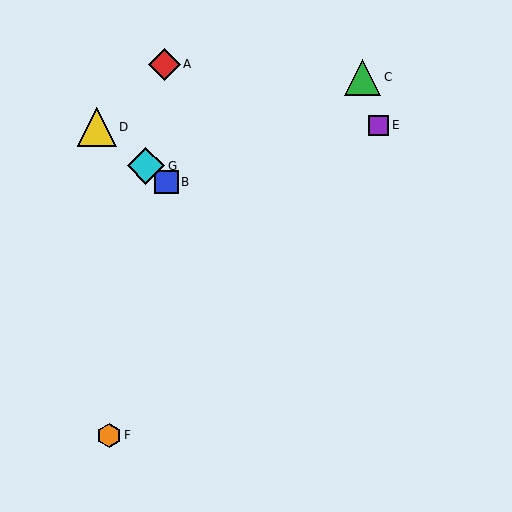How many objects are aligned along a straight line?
3 objects (B, D, G) are aligned along a straight line.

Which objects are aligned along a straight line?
Objects B, D, G are aligned along a straight line.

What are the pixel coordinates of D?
Object D is at (97, 127).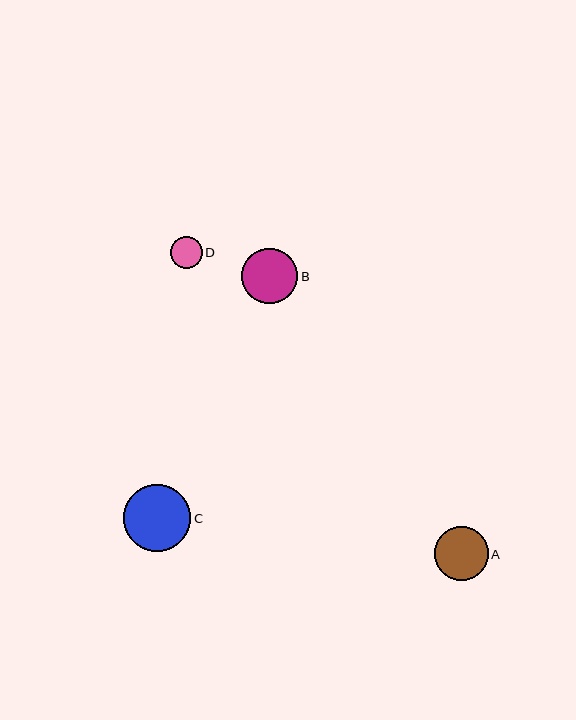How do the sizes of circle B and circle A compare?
Circle B and circle A are approximately the same size.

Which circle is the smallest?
Circle D is the smallest with a size of approximately 32 pixels.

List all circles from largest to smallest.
From largest to smallest: C, B, A, D.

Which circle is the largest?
Circle C is the largest with a size of approximately 67 pixels.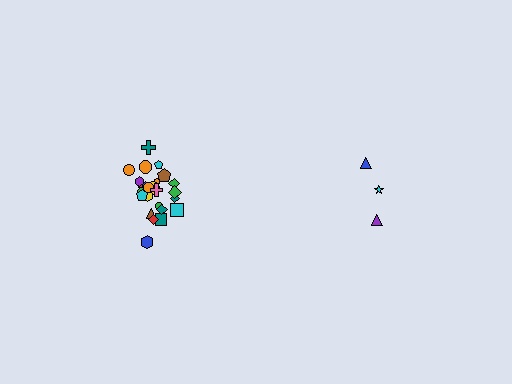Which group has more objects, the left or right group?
The left group.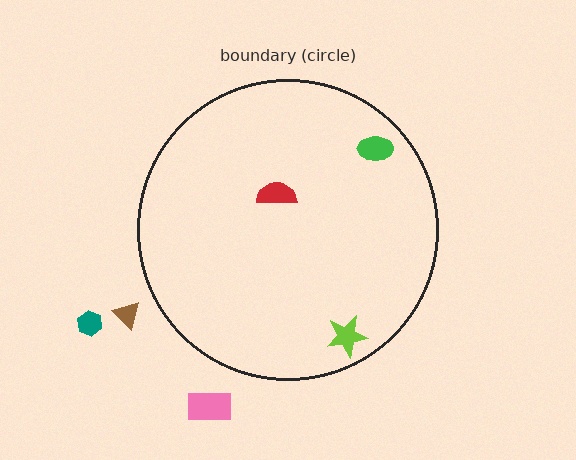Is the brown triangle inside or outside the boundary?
Outside.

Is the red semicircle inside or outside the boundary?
Inside.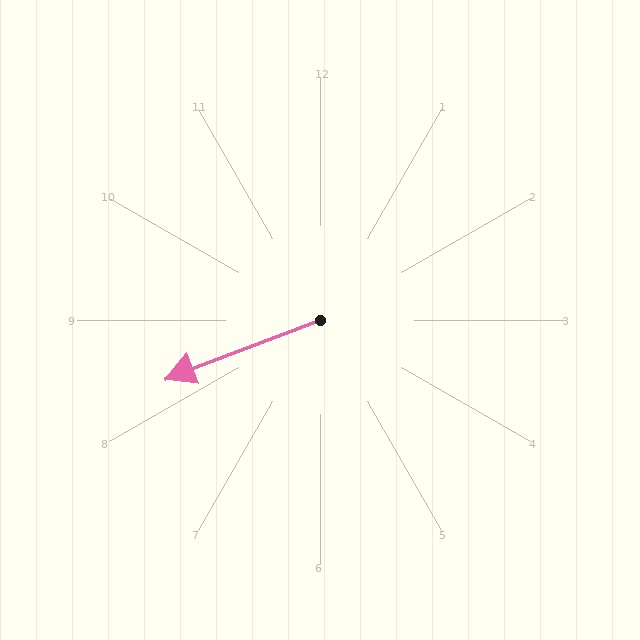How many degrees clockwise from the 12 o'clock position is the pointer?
Approximately 249 degrees.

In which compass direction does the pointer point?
West.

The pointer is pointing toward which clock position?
Roughly 8 o'clock.